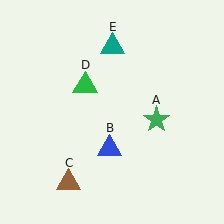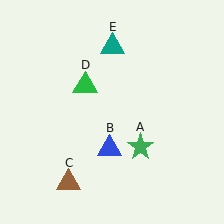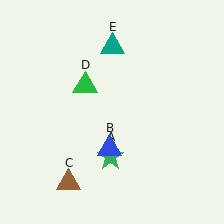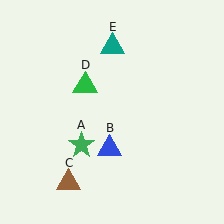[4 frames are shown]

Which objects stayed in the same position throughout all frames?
Blue triangle (object B) and brown triangle (object C) and green triangle (object D) and teal triangle (object E) remained stationary.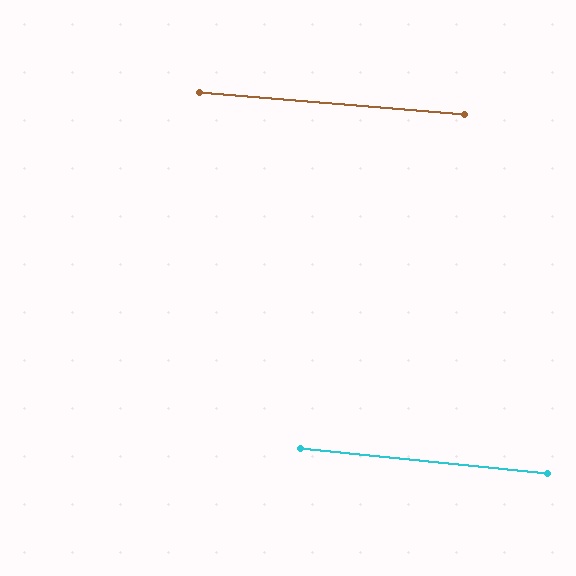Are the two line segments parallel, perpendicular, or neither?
Parallel — their directions differ by only 1.0°.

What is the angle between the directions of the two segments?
Approximately 1 degree.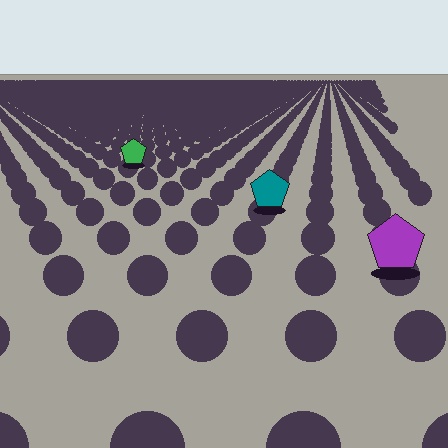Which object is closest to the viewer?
The purple pentagon is closest. The texture marks near it are larger and more spread out.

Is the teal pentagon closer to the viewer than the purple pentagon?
No. The purple pentagon is closer — you can tell from the texture gradient: the ground texture is coarser near it.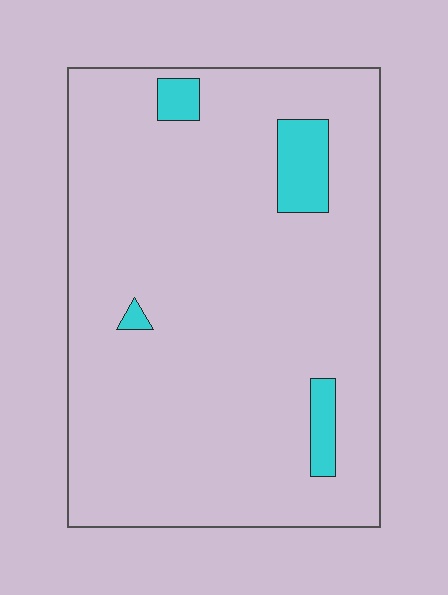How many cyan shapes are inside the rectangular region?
4.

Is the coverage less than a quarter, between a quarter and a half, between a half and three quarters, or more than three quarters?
Less than a quarter.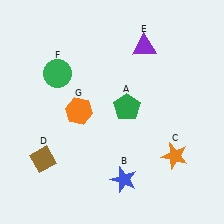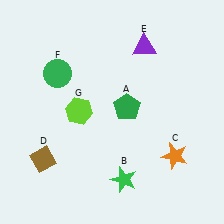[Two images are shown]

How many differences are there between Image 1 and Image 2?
There are 2 differences between the two images.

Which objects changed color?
B changed from blue to green. G changed from orange to lime.